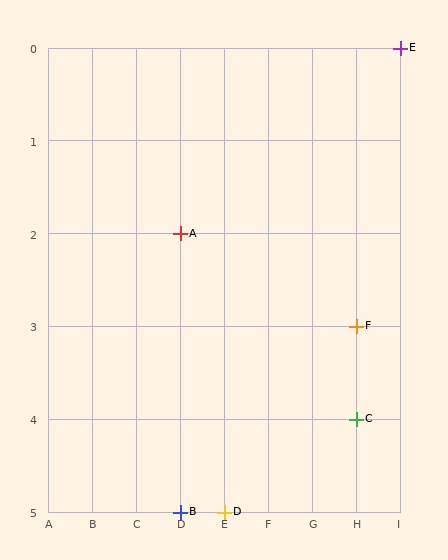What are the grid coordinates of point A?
Point A is at grid coordinates (D, 2).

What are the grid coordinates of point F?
Point F is at grid coordinates (H, 3).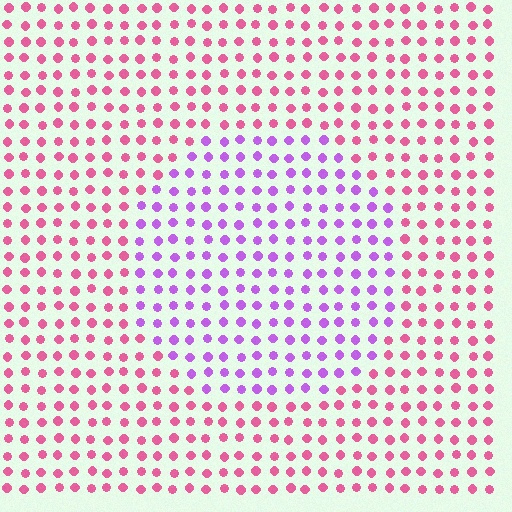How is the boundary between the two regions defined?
The boundary is defined purely by a slight shift in hue (about 49 degrees). Spacing, size, and orientation are identical on both sides.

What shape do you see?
I see a circle.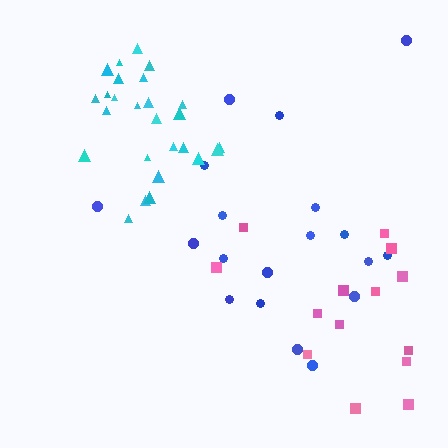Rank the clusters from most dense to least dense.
cyan, blue, pink.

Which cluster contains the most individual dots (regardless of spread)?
Cyan (26).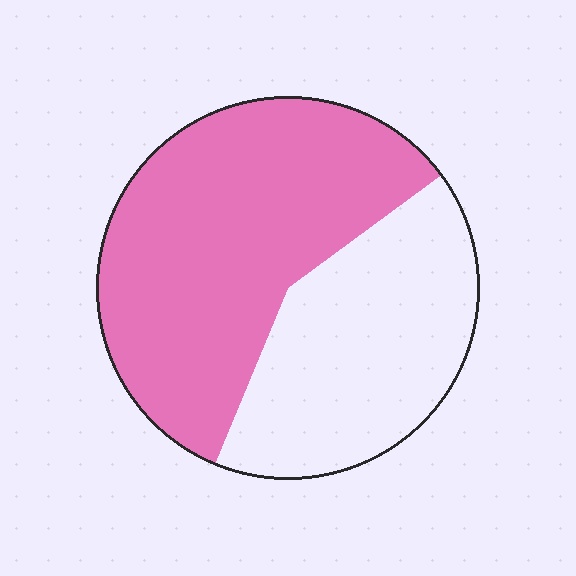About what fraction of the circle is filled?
About three fifths (3/5).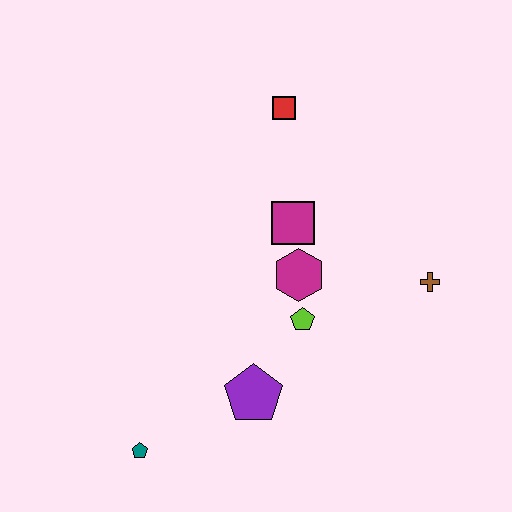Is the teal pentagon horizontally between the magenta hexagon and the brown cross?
No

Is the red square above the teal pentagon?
Yes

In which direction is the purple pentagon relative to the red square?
The purple pentagon is below the red square.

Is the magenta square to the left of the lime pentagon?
Yes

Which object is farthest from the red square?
The teal pentagon is farthest from the red square.